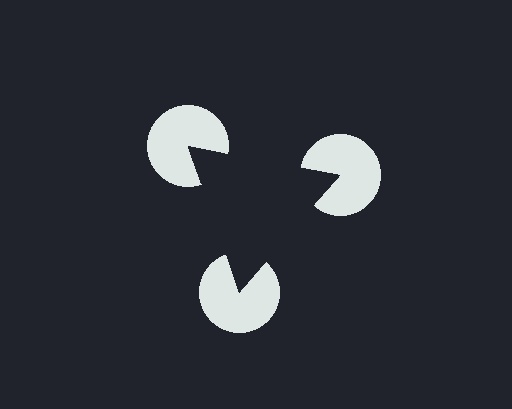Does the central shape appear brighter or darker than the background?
It typically appears slightly darker than the background, even though no actual brightness change is drawn.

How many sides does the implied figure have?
3 sides.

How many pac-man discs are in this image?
There are 3 — one at each vertex of the illusory triangle.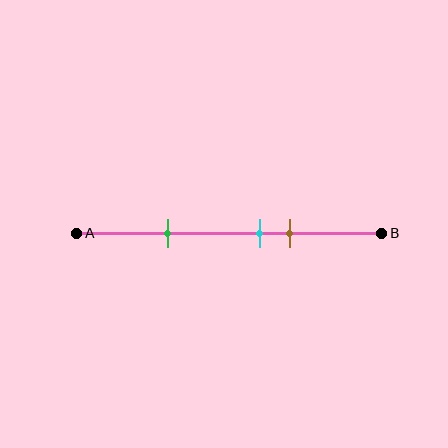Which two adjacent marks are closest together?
The cyan and brown marks are the closest adjacent pair.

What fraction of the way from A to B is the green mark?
The green mark is approximately 30% (0.3) of the way from A to B.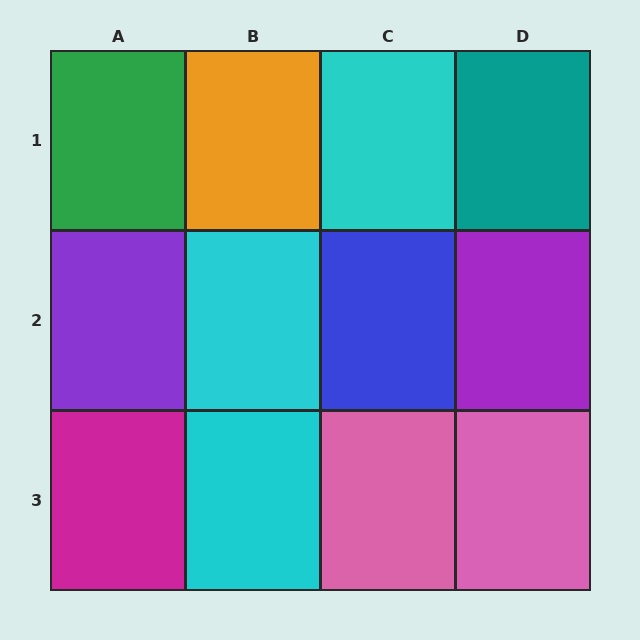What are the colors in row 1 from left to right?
Green, orange, cyan, teal.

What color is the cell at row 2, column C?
Blue.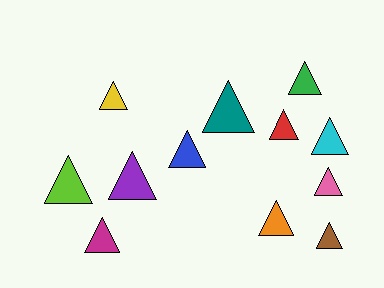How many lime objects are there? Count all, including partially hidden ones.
There is 1 lime object.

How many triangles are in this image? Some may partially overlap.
There are 12 triangles.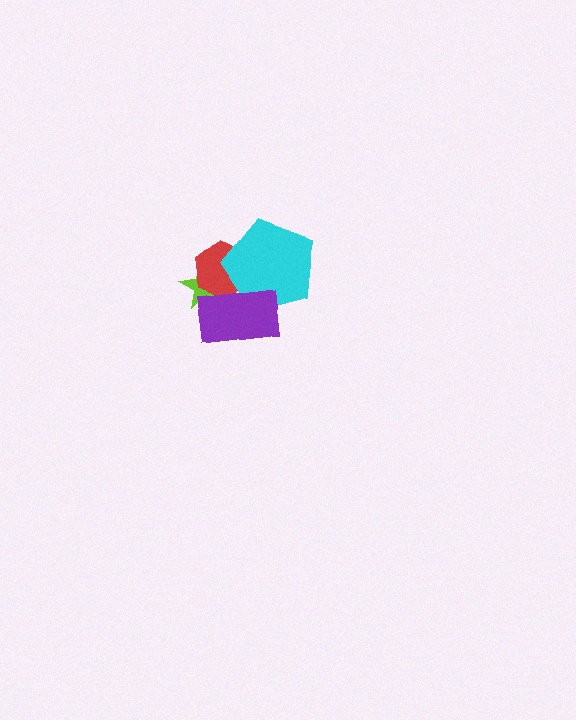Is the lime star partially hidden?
Yes, it is partially covered by another shape.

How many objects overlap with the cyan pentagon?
2 objects overlap with the cyan pentagon.